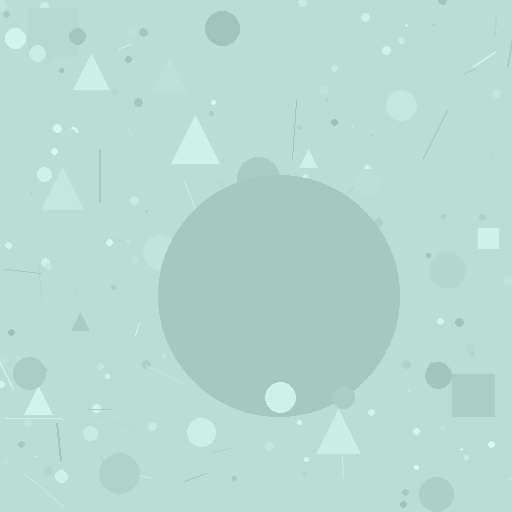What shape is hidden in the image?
A circle is hidden in the image.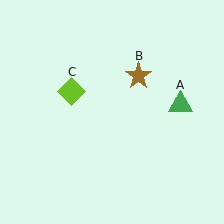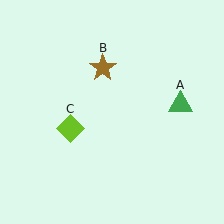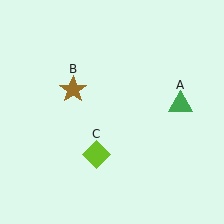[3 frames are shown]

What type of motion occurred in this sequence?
The brown star (object B), lime diamond (object C) rotated counterclockwise around the center of the scene.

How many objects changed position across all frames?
2 objects changed position: brown star (object B), lime diamond (object C).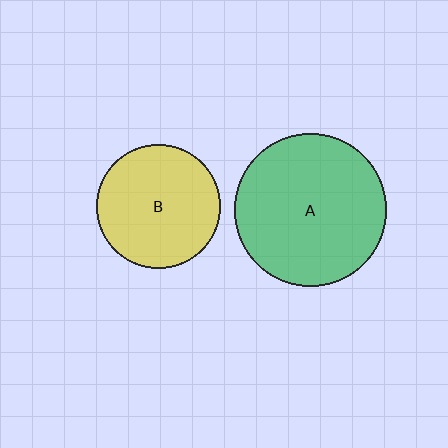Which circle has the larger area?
Circle A (green).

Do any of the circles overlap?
No, none of the circles overlap.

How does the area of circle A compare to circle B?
Approximately 1.5 times.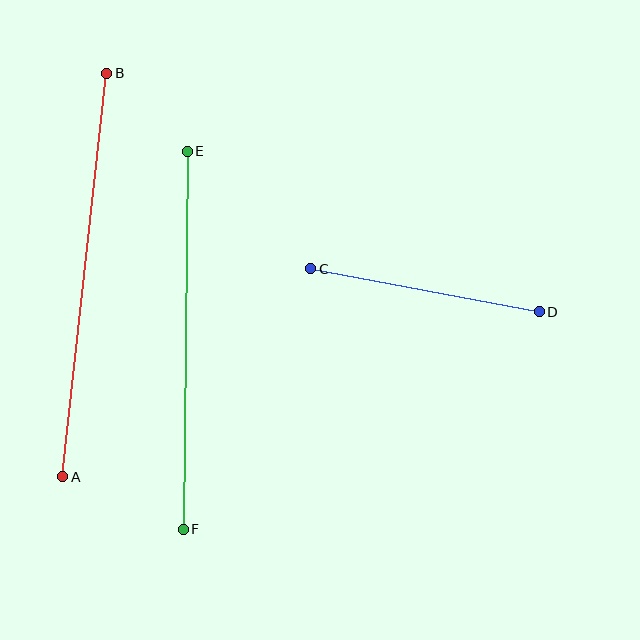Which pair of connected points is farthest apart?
Points A and B are farthest apart.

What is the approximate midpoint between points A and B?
The midpoint is at approximately (85, 275) pixels.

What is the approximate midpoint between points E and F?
The midpoint is at approximately (185, 340) pixels.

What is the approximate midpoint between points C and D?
The midpoint is at approximately (425, 290) pixels.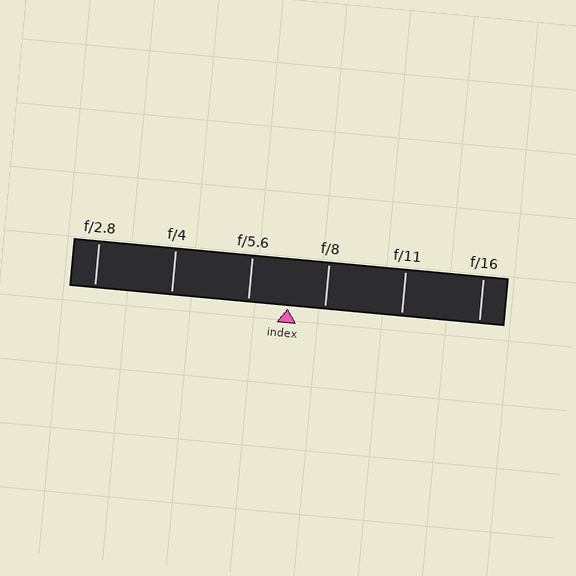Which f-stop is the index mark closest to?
The index mark is closest to f/8.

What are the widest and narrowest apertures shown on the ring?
The widest aperture shown is f/2.8 and the narrowest is f/16.